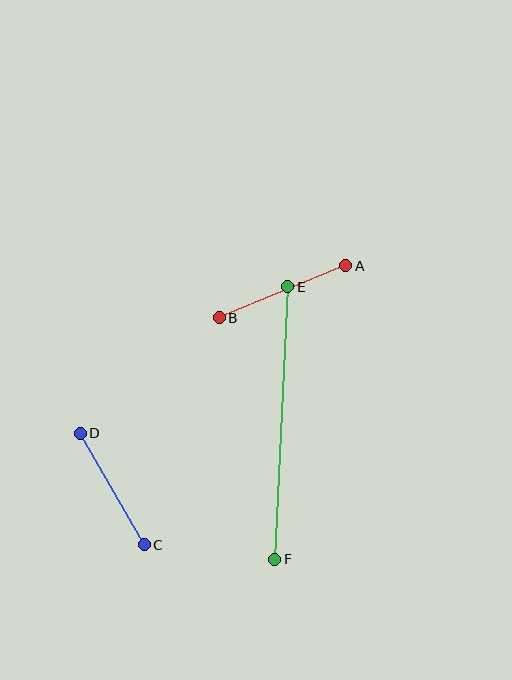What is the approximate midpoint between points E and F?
The midpoint is at approximately (281, 423) pixels.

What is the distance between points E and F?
The distance is approximately 273 pixels.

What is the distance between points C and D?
The distance is approximately 129 pixels.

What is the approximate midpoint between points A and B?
The midpoint is at approximately (283, 292) pixels.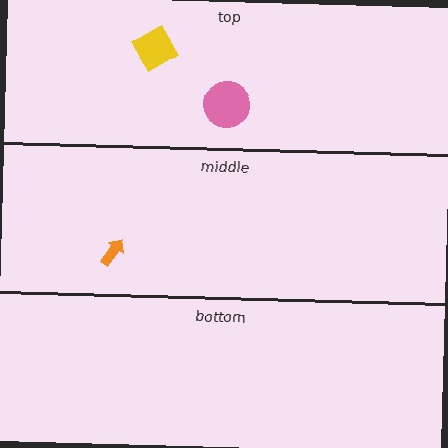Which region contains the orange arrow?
The middle region.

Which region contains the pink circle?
The top region.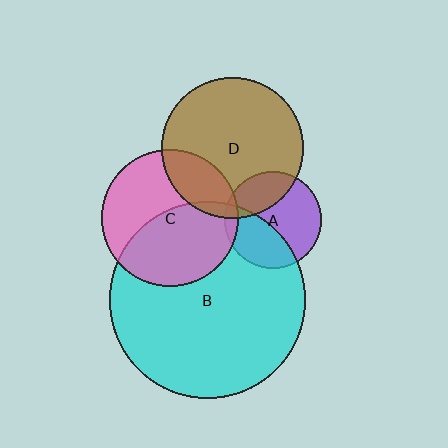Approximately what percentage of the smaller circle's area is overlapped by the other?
Approximately 5%.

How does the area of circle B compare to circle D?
Approximately 1.9 times.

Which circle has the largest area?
Circle B (cyan).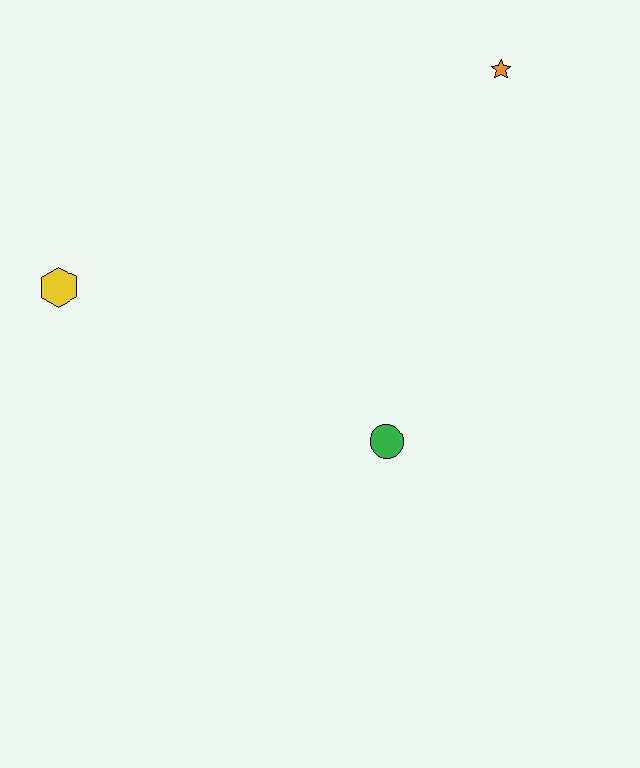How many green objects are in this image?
There is 1 green object.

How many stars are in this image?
There is 1 star.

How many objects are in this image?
There are 3 objects.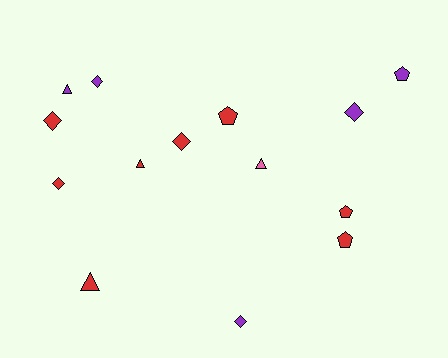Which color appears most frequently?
Red, with 8 objects.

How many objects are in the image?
There are 14 objects.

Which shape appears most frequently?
Diamond, with 6 objects.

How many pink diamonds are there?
There are no pink diamonds.